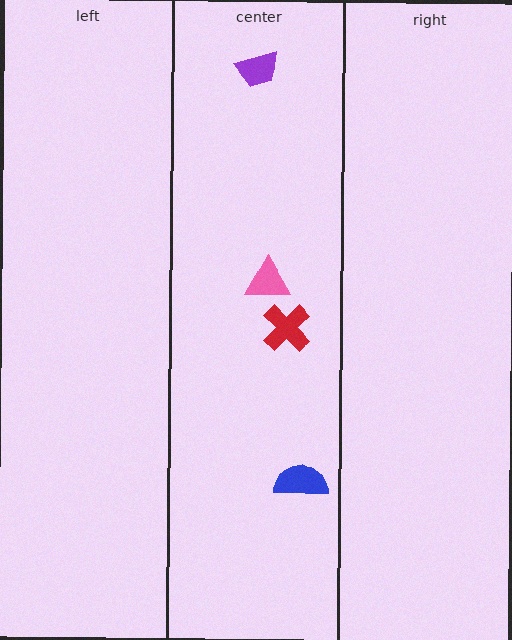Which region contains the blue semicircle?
The center region.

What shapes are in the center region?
The red cross, the blue semicircle, the purple trapezoid, the pink triangle.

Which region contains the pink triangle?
The center region.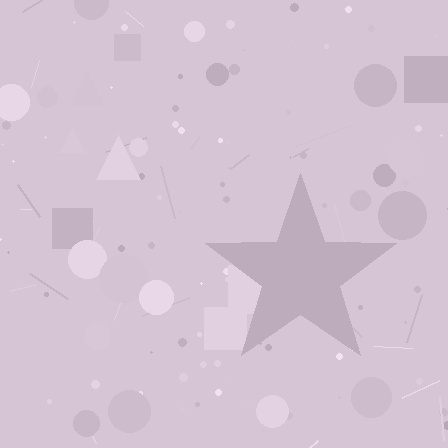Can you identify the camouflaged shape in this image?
The camouflaged shape is a star.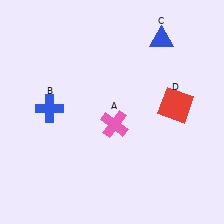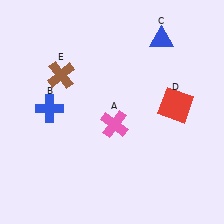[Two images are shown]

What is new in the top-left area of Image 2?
A brown cross (E) was added in the top-left area of Image 2.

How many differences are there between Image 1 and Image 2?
There is 1 difference between the two images.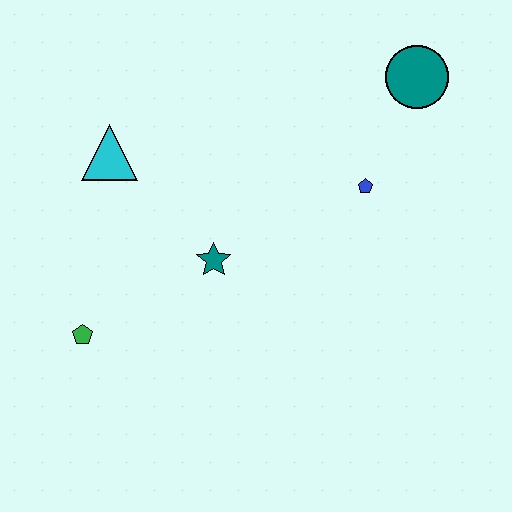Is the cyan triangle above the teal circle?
No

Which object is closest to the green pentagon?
The teal star is closest to the green pentagon.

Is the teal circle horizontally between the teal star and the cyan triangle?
No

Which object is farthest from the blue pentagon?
The green pentagon is farthest from the blue pentagon.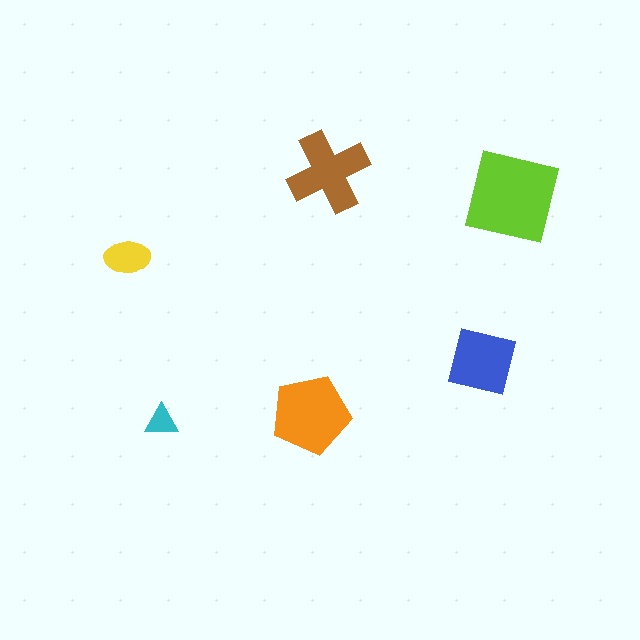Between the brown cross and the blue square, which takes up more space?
The brown cross.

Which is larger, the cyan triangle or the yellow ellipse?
The yellow ellipse.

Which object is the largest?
The lime square.